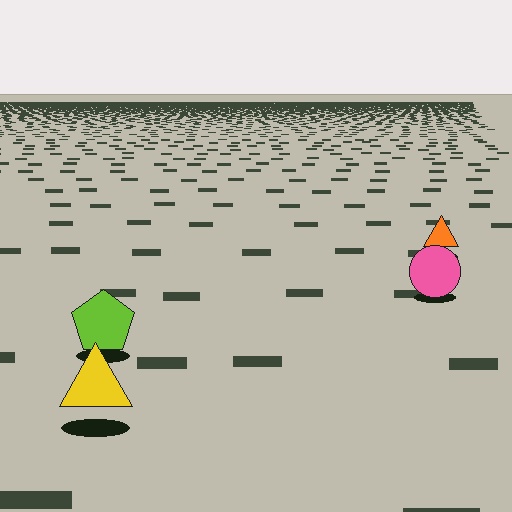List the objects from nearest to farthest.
From nearest to farthest: the yellow triangle, the lime pentagon, the pink circle, the orange triangle.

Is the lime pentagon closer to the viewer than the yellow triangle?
No. The yellow triangle is closer — you can tell from the texture gradient: the ground texture is coarser near it.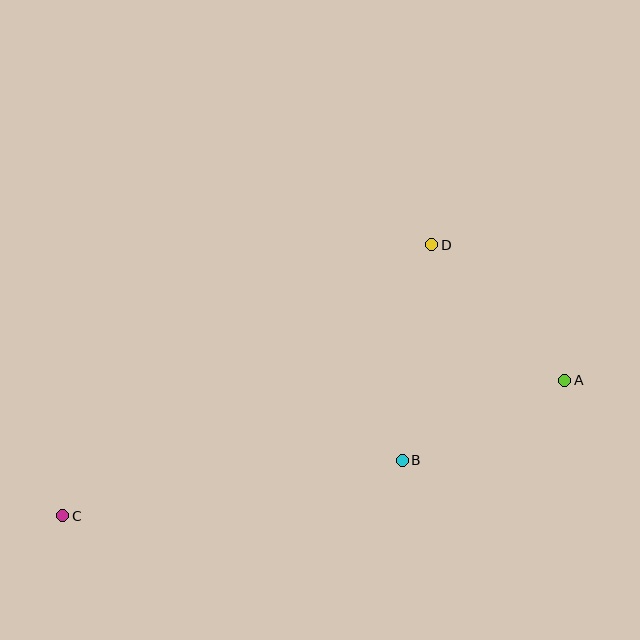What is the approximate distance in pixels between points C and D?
The distance between C and D is approximately 458 pixels.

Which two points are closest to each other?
Points A and B are closest to each other.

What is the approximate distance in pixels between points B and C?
The distance between B and C is approximately 344 pixels.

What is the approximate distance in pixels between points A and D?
The distance between A and D is approximately 190 pixels.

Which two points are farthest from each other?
Points A and C are farthest from each other.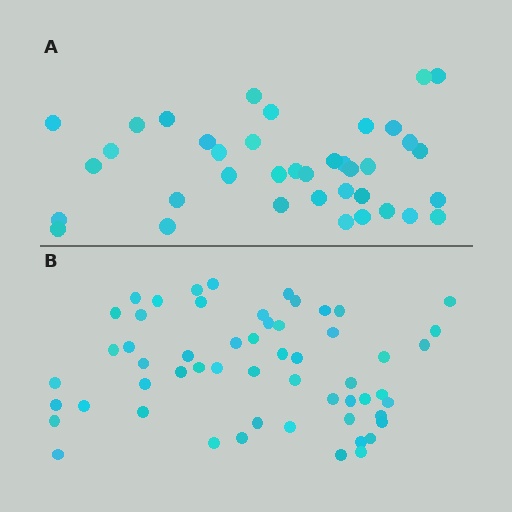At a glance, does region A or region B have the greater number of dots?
Region B (the bottom region) has more dots.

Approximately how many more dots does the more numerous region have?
Region B has approximately 20 more dots than region A.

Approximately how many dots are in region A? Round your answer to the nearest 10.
About 40 dots. (The exact count is 38, which rounds to 40.)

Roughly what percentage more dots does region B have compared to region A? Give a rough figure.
About 45% more.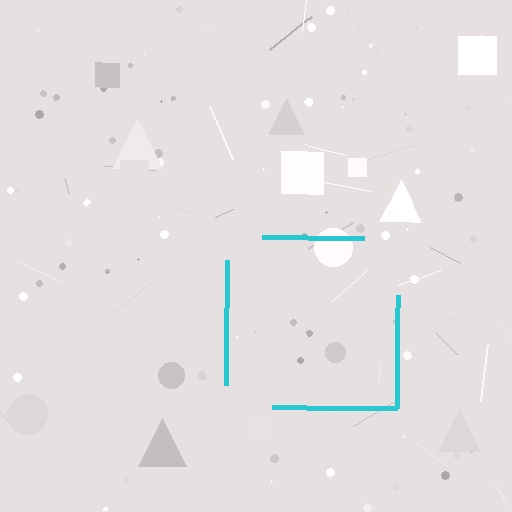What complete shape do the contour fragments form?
The contour fragments form a square.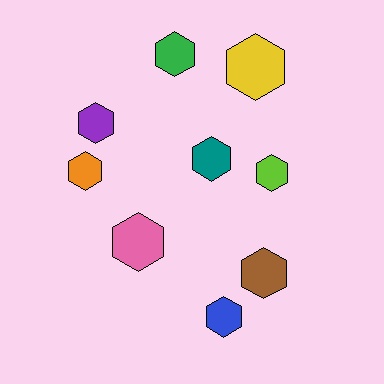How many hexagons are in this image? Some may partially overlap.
There are 9 hexagons.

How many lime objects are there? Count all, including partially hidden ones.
There is 1 lime object.